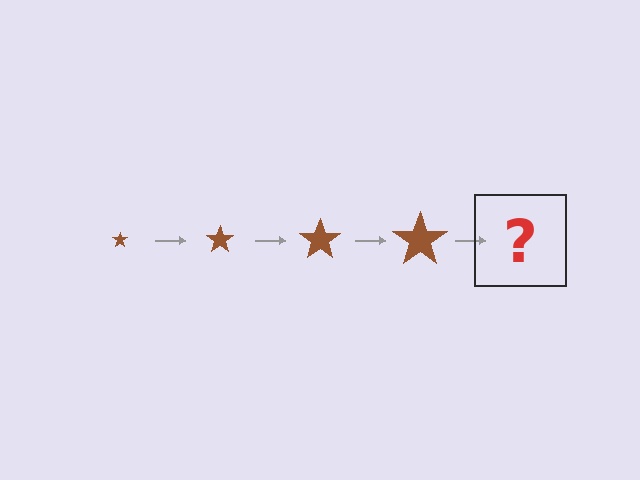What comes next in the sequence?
The next element should be a brown star, larger than the previous one.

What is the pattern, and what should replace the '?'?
The pattern is that the star gets progressively larger each step. The '?' should be a brown star, larger than the previous one.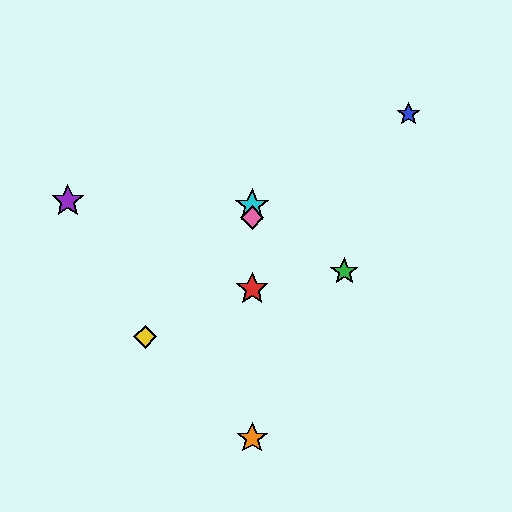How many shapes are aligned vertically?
4 shapes (the red star, the orange star, the cyan star, the pink diamond) are aligned vertically.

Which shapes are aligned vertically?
The red star, the orange star, the cyan star, the pink diamond are aligned vertically.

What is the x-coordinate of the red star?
The red star is at x≈252.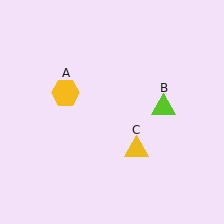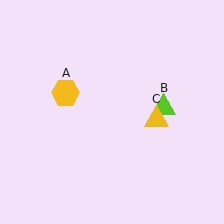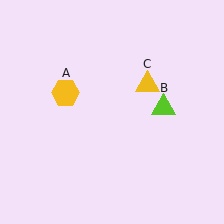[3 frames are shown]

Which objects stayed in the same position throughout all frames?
Yellow hexagon (object A) and lime triangle (object B) remained stationary.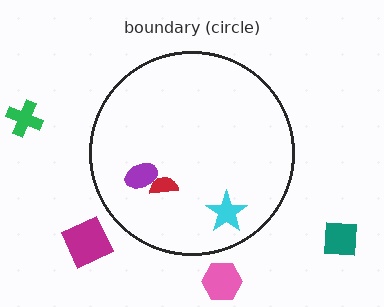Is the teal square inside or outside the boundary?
Outside.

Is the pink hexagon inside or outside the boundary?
Outside.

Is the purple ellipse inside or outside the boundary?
Inside.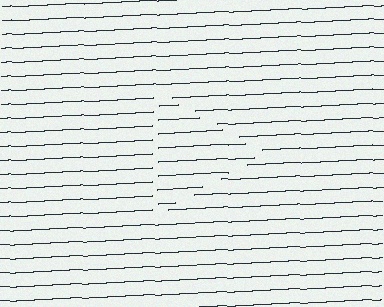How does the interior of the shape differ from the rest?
The interior of the shape contains the same grating, shifted by half a period — the contour is defined by the phase discontinuity where line-ends from the inner and outer gratings abut.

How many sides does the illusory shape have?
3 sides — the line-ends trace a triangle.